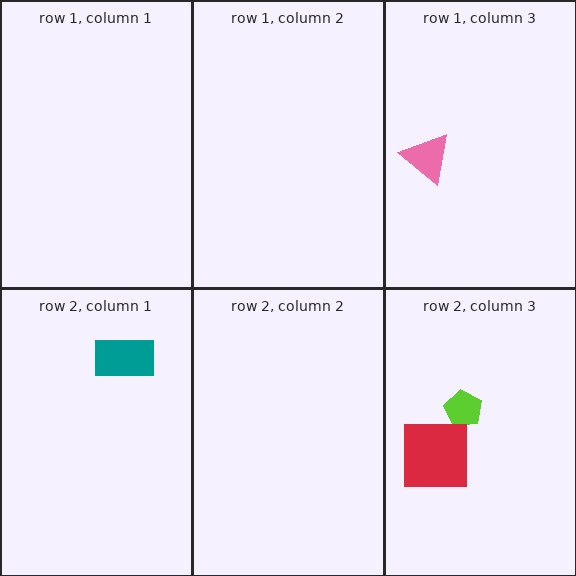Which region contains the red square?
The row 2, column 3 region.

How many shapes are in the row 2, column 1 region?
1.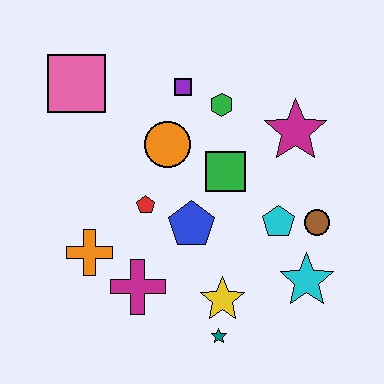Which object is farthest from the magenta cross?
The magenta star is farthest from the magenta cross.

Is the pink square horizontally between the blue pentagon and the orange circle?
No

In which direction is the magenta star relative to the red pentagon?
The magenta star is to the right of the red pentagon.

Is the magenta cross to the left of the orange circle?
Yes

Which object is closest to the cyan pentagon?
The brown circle is closest to the cyan pentagon.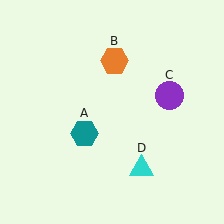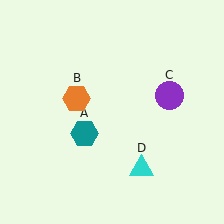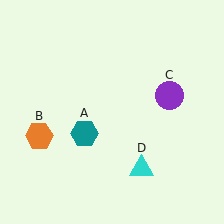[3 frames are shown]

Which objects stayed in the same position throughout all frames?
Teal hexagon (object A) and purple circle (object C) and cyan triangle (object D) remained stationary.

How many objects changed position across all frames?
1 object changed position: orange hexagon (object B).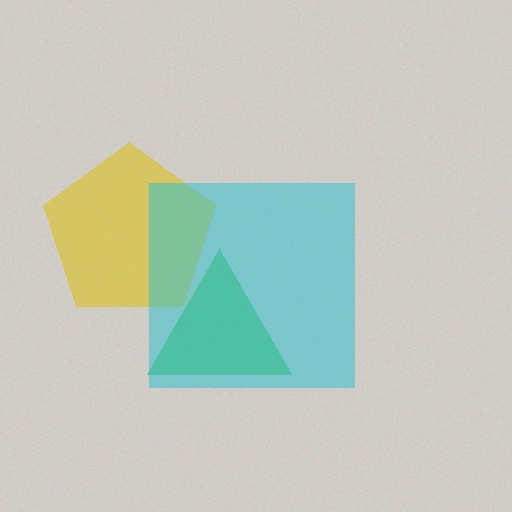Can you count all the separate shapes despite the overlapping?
Yes, there are 3 separate shapes.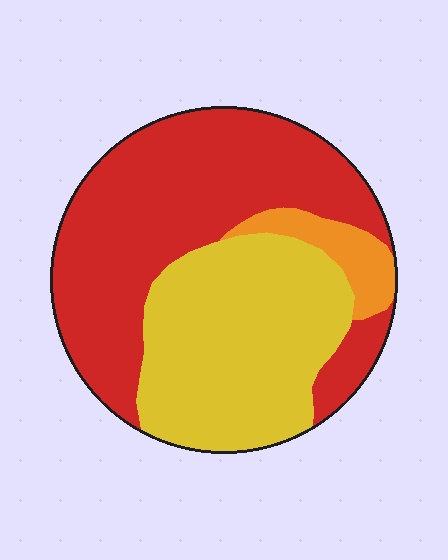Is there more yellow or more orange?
Yellow.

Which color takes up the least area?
Orange, at roughly 5%.